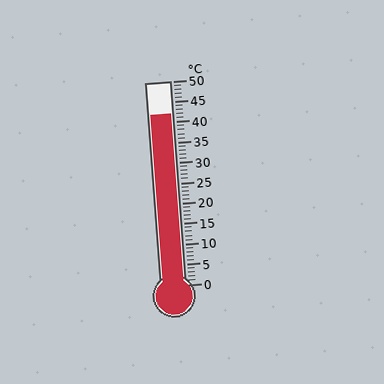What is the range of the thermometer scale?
The thermometer scale ranges from 0°C to 50°C.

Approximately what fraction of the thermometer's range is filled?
The thermometer is filled to approximately 85% of its range.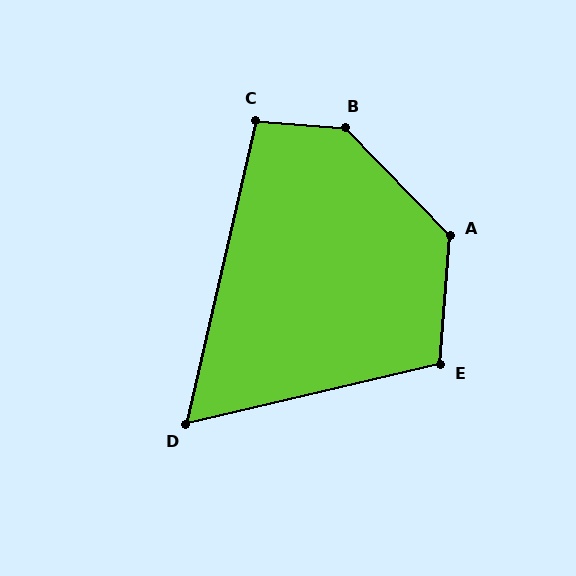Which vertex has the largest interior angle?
B, at approximately 138 degrees.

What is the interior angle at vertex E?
Approximately 108 degrees (obtuse).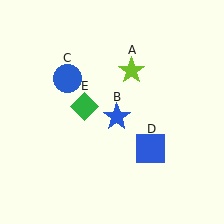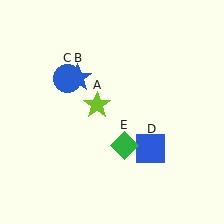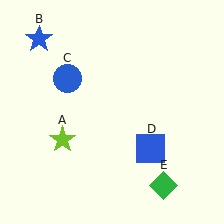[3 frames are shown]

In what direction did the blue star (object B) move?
The blue star (object B) moved up and to the left.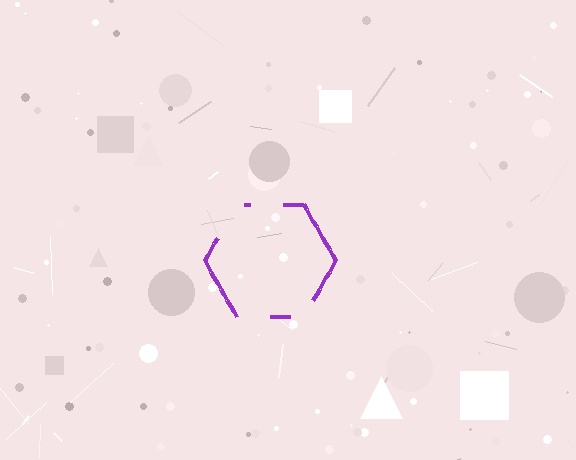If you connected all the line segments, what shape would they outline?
They would outline a hexagon.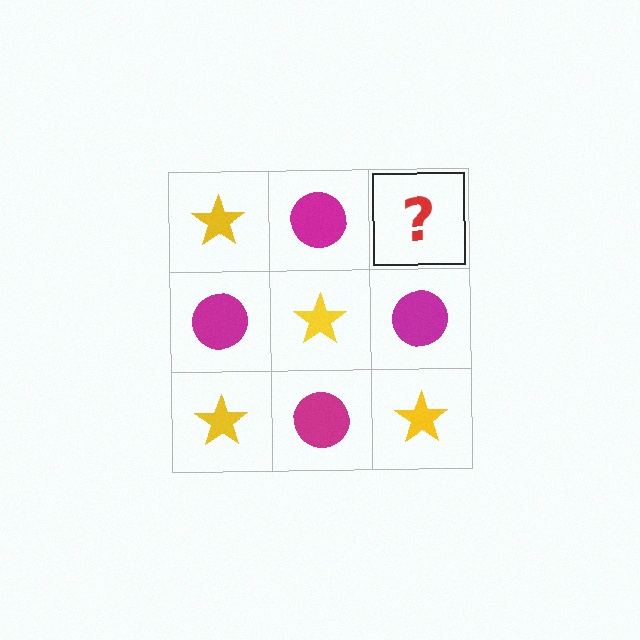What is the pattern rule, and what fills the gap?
The rule is that it alternates yellow star and magenta circle in a checkerboard pattern. The gap should be filled with a yellow star.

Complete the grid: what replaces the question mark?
The question mark should be replaced with a yellow star.